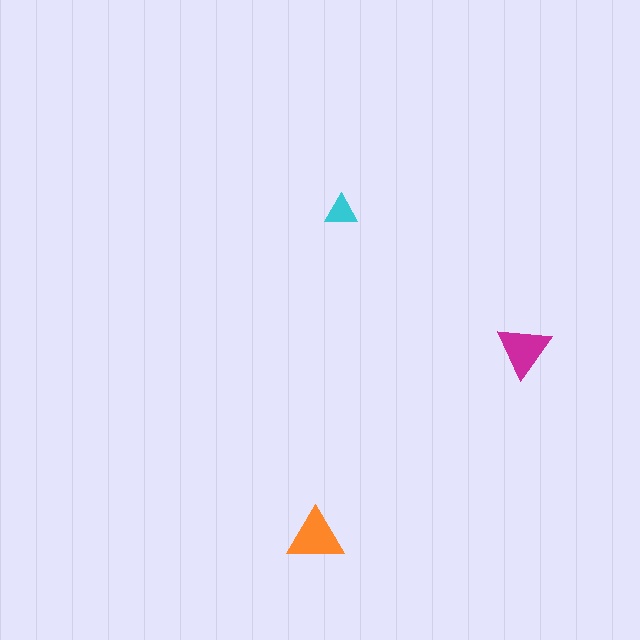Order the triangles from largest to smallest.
the orange one, the magenta one, the cyan one.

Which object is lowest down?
The orange triangle is bottommost.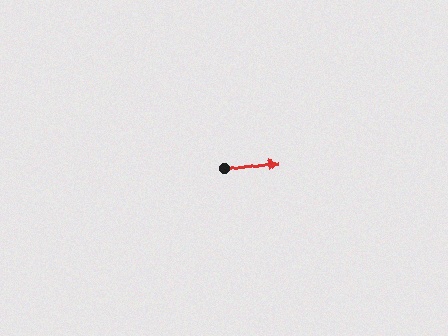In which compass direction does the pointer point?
East.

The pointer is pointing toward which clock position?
Roughly 3 o'clock.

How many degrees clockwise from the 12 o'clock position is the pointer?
Approximately 82 degrees.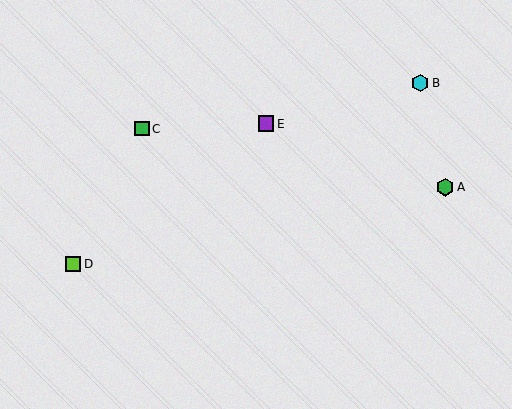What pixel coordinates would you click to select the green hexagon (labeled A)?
Click at (445, 187) to select the green hexagon A.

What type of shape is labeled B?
Shape B is a cyan hexagon.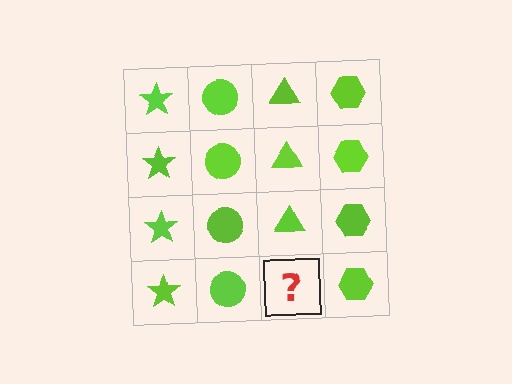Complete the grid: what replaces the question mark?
The question mark should be replaced with a lime triangle.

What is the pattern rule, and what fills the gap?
The rule is that each column has a consistent shape. The gap should be filled with a lime triangle.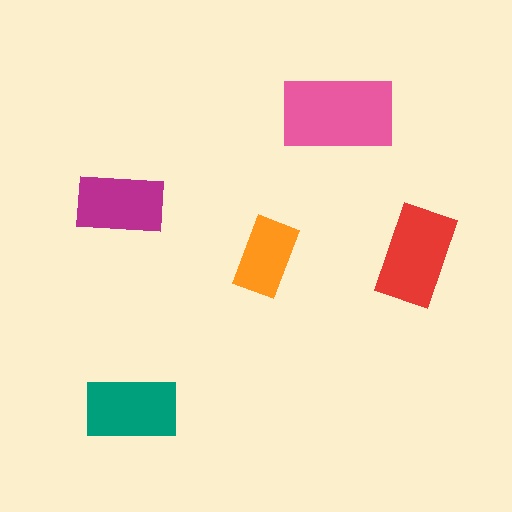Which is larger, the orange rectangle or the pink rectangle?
The pink one.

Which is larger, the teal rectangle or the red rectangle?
The red one.